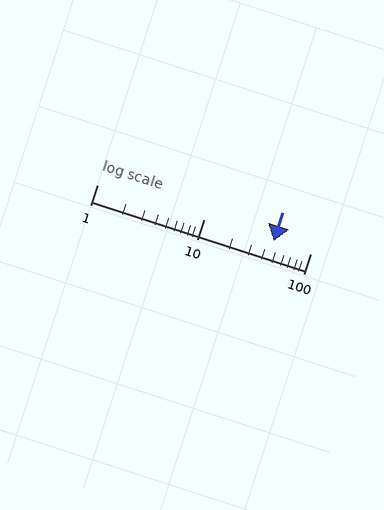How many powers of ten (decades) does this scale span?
The scale spans 2 decades, from 1 to 100.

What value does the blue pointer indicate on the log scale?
The pointer indicates approximately 45.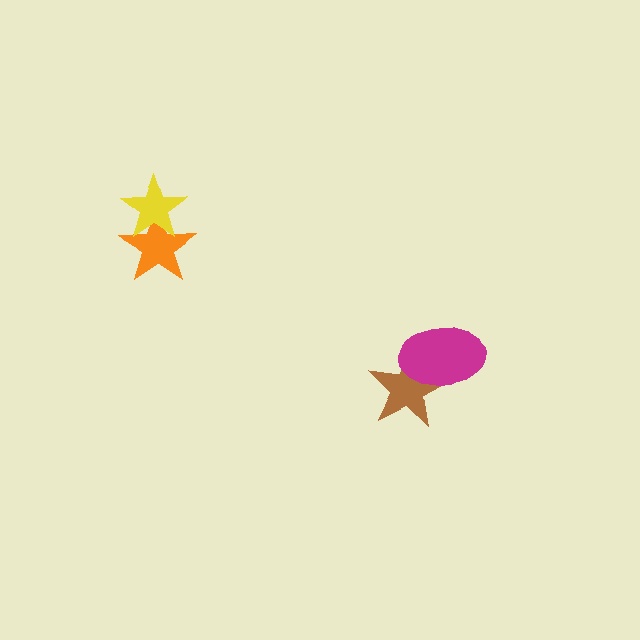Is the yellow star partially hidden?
No, no other shape covers it.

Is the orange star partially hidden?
Yes, it is partially covered by another shape.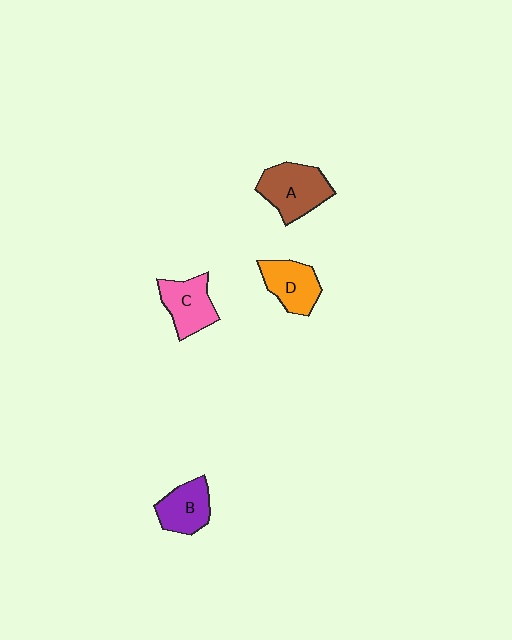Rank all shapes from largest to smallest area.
From largest to smallest: A (brown), C (pink), D (orange), B (purple).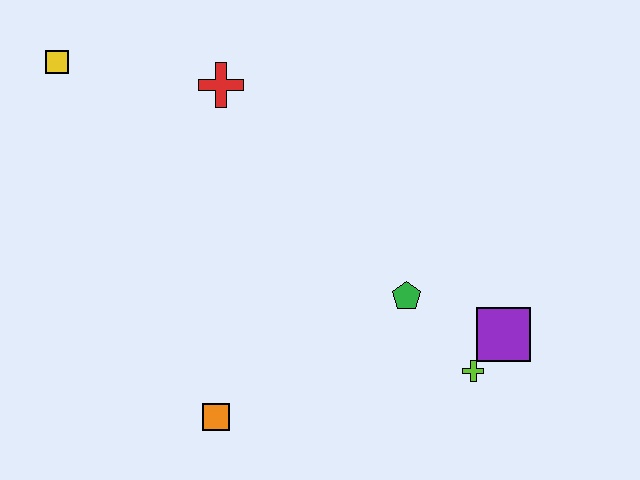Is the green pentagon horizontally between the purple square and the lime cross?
No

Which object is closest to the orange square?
The green pentagon is closest to the orange square.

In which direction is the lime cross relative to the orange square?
The lime cross is to the right of the orange square.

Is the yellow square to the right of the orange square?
No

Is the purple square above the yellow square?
No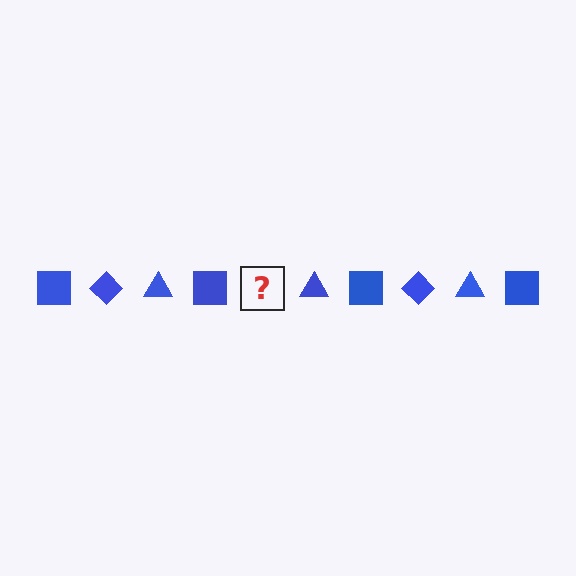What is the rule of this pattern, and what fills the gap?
The rule is that the pattern cycles through square, diamond, triangle shapes in blue. The gap should be filled with a blue diamond.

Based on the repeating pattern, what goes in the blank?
The blank should be a blue diamond.